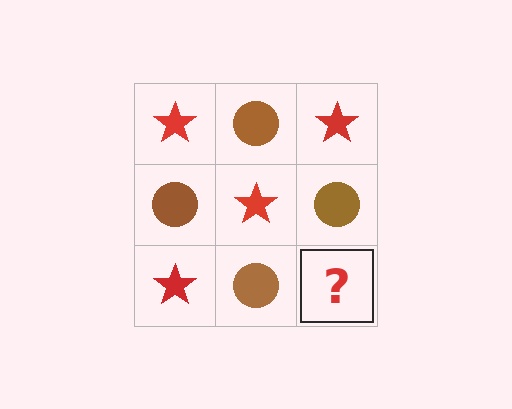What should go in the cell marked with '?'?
The missing cell should contain a red star.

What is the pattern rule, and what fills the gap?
The rule is that it alternates red star and brown circle in a checkerboard pattern. The gap should be filled with a red star.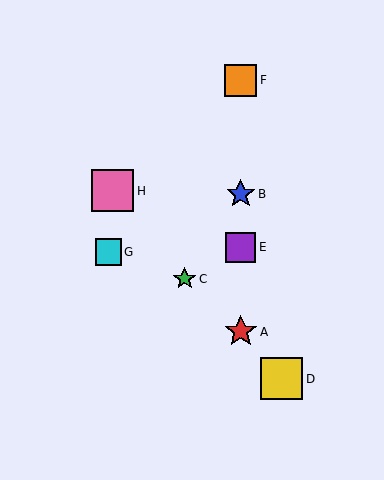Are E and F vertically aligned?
Yes, both are at x≈241.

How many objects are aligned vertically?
4 objects (A, B, E, F) are aligned vertically.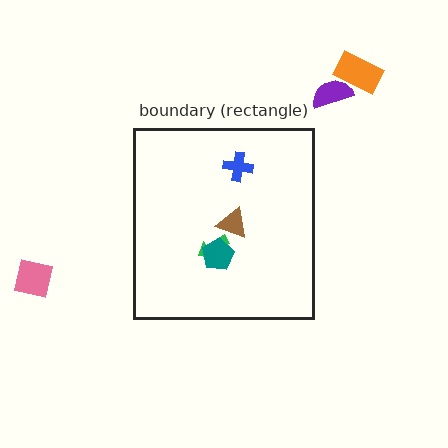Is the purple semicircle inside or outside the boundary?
Outside.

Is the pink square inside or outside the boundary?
Outside.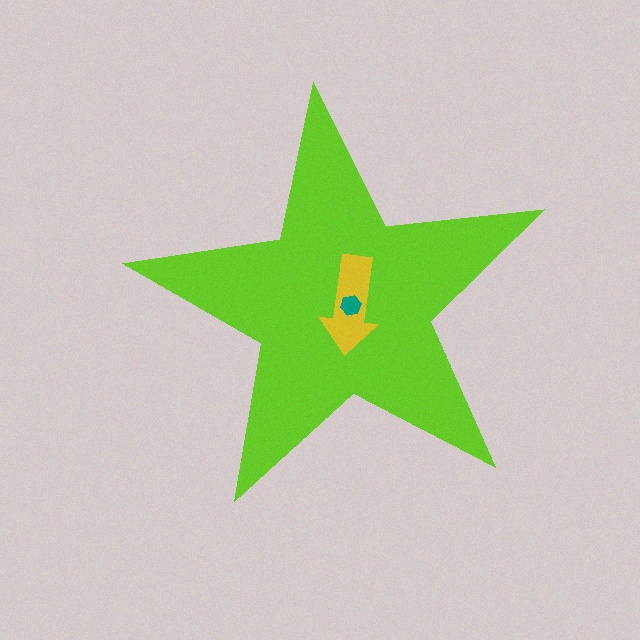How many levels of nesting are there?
3.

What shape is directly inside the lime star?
The yellow arrow.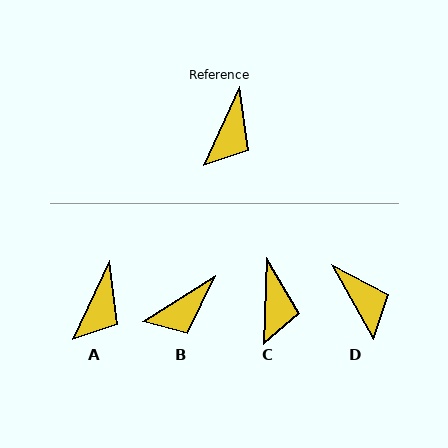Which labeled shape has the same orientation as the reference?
A.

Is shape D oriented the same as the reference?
No, it is off by about 54 degrees.